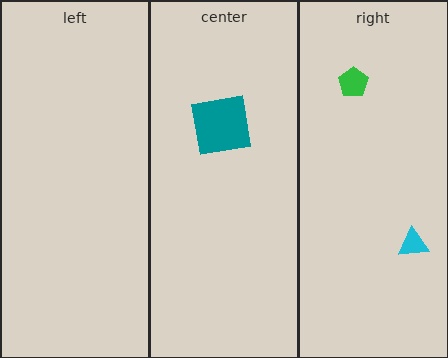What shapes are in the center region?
The teal square.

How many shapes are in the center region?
1.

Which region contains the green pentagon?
The right region.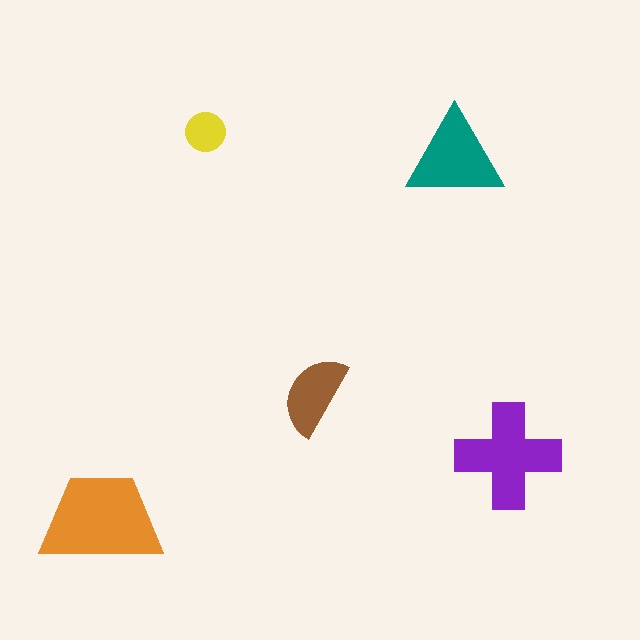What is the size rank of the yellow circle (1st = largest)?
5th.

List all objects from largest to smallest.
The orange trapezoid, the purple cross, the teal triangle, the brown semicircle, the yellow circle.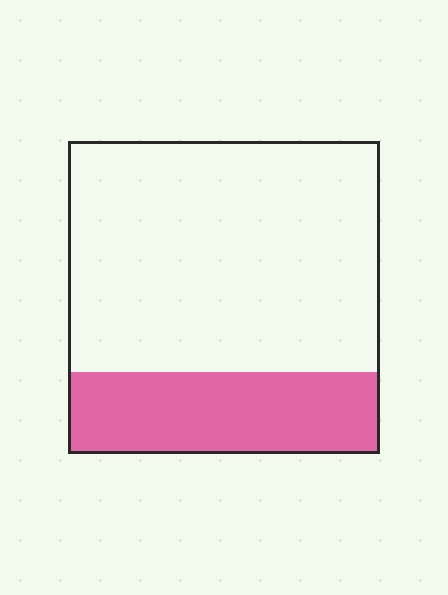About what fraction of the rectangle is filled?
About one quarter (1/4).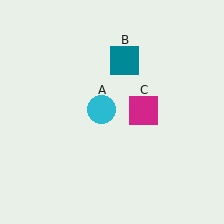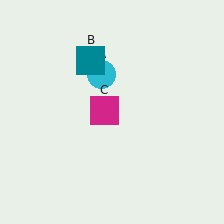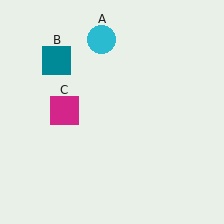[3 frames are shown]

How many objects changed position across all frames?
3 objects changed position: cyan circle (object A), teal square (object B), magenta square (object C).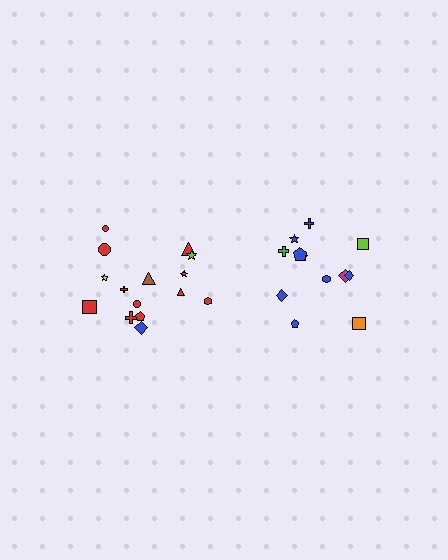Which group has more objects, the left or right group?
The left group.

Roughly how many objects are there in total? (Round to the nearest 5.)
Roughly 25 objects in total.